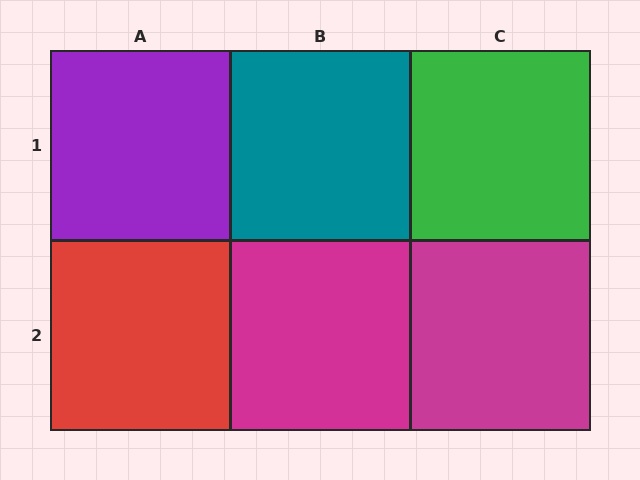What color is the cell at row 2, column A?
Red.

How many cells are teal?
1 cell is teal.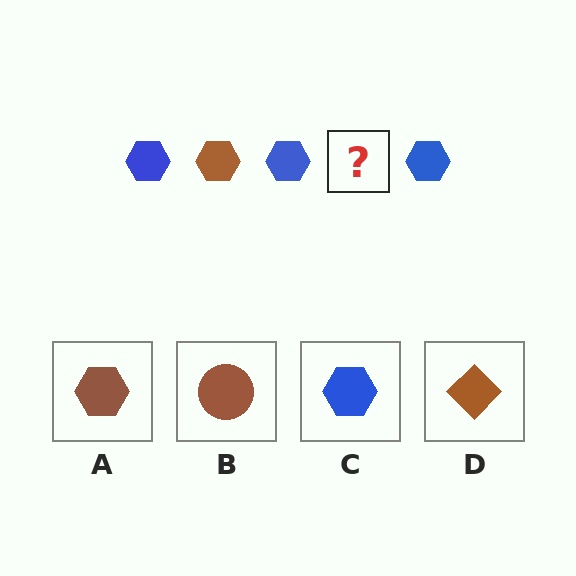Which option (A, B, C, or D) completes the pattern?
A.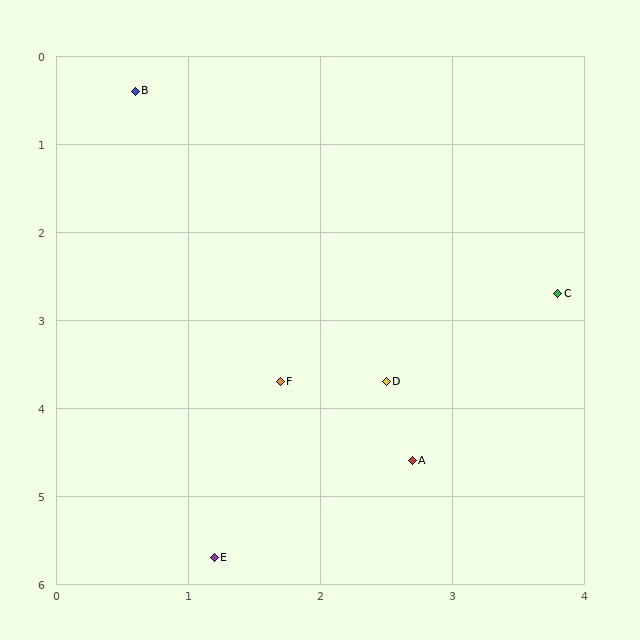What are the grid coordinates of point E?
Point E is at approximately (1.2, 5.7).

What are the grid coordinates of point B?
Point B is at approximately (0.6, 0.4).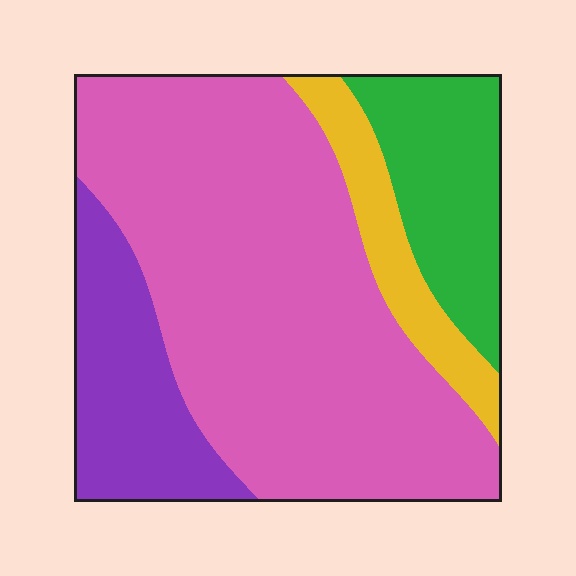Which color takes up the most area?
Pink, at roughly 60%.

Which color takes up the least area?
Yellow, at roughly 10%.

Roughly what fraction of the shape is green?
Green takes up about one sixth (1/6) of the shape.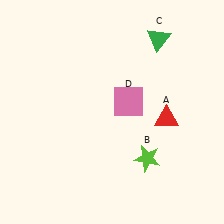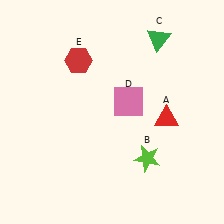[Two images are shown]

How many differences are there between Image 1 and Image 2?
There is 1 difference between the two images.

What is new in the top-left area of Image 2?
A red hexagon (E) was added in the top-left area of Image 2.